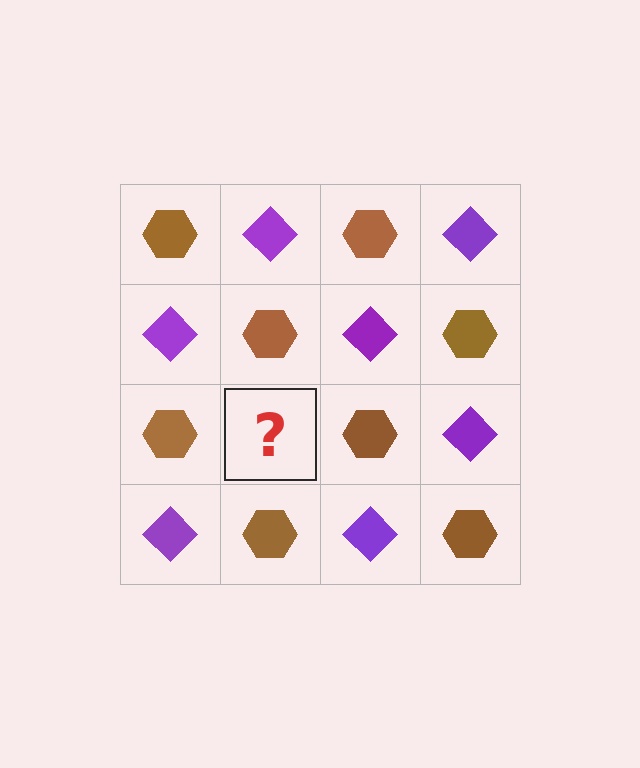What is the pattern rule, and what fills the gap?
The rule is that it alternates brown hexagon and purple diamond in a checkerboard pattern. The gap should be filled with a purple diamond.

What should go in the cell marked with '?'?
The missing cell should contain a purple diamond.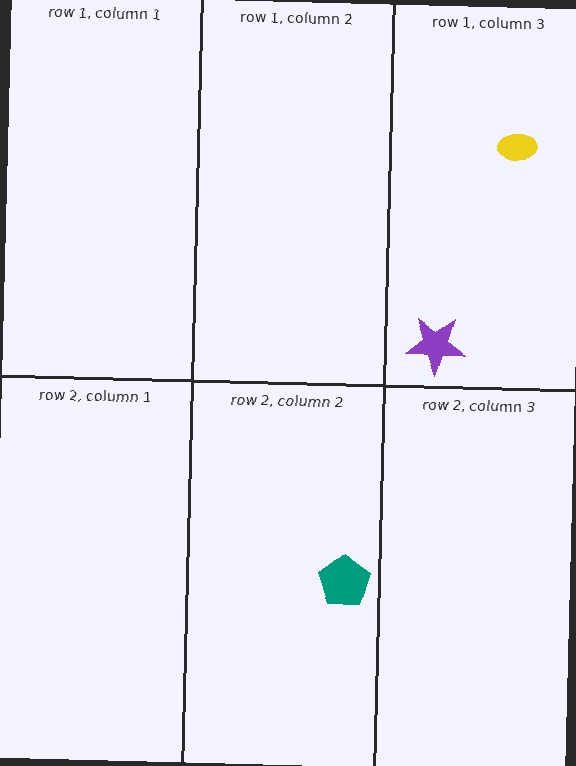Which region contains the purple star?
The row 1, column 3 region.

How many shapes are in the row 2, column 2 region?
1.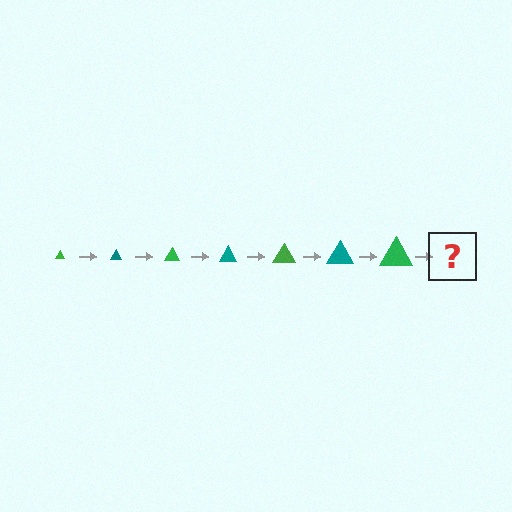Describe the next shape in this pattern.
It should be a teal triangle, larger than the previous one.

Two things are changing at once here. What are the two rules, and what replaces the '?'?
The two rules are that the triangle grows larger each step and the color cycles through green and teal. The '?' should be a teal triangle, larger than the previous one.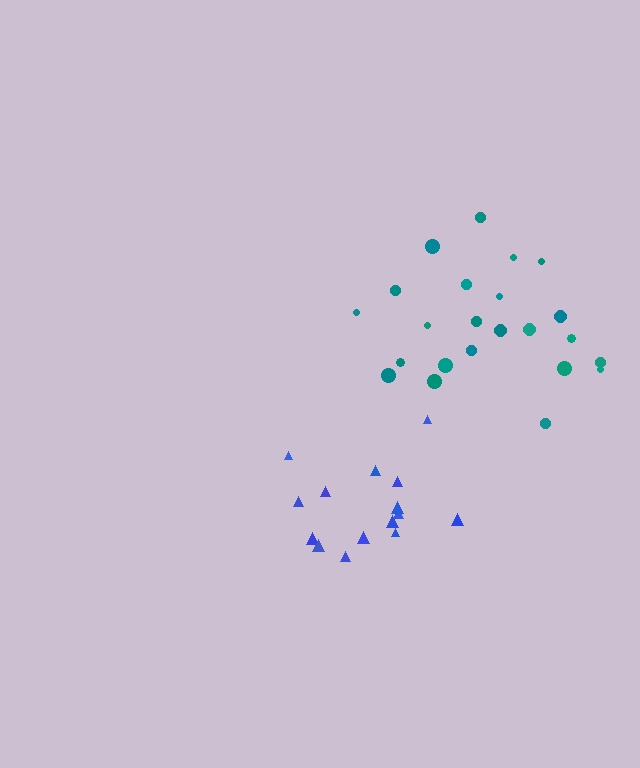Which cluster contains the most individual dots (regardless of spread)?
Teal (23).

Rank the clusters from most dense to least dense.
blue, teal.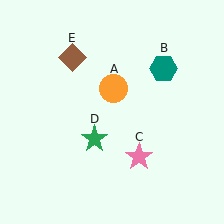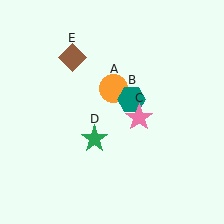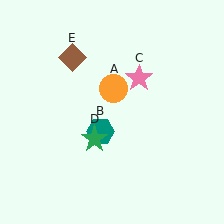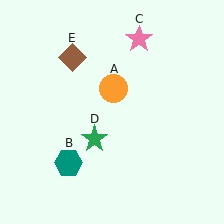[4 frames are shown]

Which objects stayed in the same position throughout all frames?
Orange circle (object A) and green star (object D) and brown diamond (object E) remained stationary.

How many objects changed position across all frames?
2 objects changed position: teal hexagon (object B), pink star (object C).